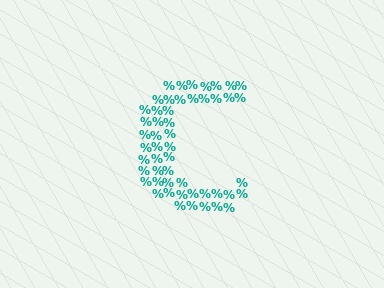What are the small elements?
The small elements are percent signs.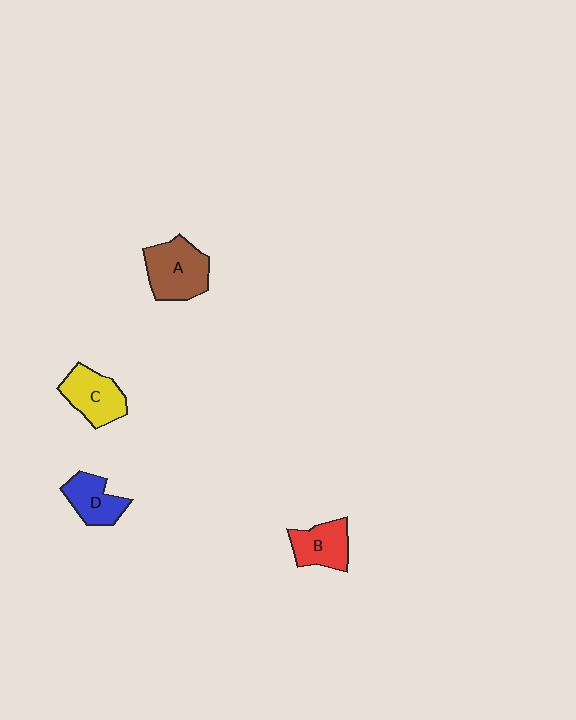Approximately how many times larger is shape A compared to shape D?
Approximately 1.5 times.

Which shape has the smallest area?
Shape D (blue).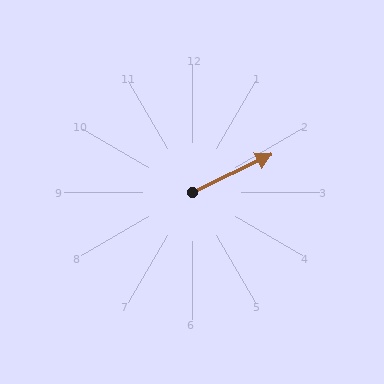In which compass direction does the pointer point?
Northeast.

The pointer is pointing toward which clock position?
Roughly 2 o'clock.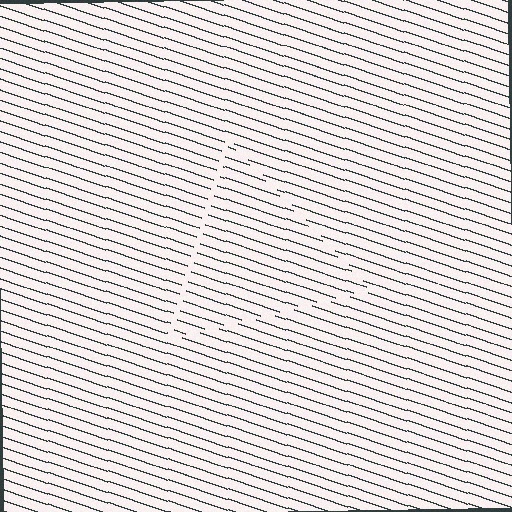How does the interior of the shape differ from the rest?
The interior of the shape contains the same grating, shifted by half a period — the contour is defined by the phase discontinuity where line-ends from the inner and outer gratings abut.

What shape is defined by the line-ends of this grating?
An illusory triangle. The interior of the shape contains the same grating, shifted by half a period — the contour is defined by the phase discontinuity where line-ends from the inner and outer gratings abut.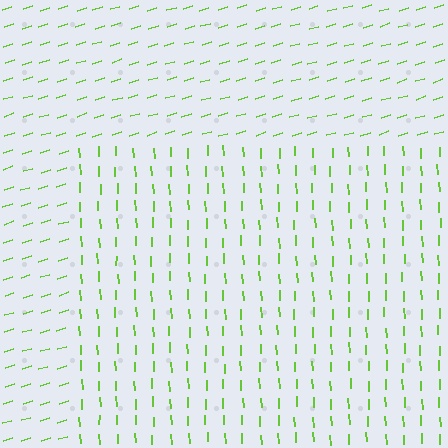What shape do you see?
I see a rectangle.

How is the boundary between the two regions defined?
The boundary is defined purely by a change in line orientation (approximately 75 degrees difference). All lines are the same color and thickness.